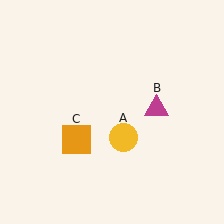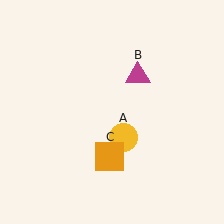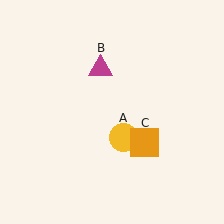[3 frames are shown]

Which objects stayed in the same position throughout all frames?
Yellow circle (object A) remained stationary.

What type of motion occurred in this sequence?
The magenta triangle (object B), orange square (object C) rotated counterclockwise around the center of the scene.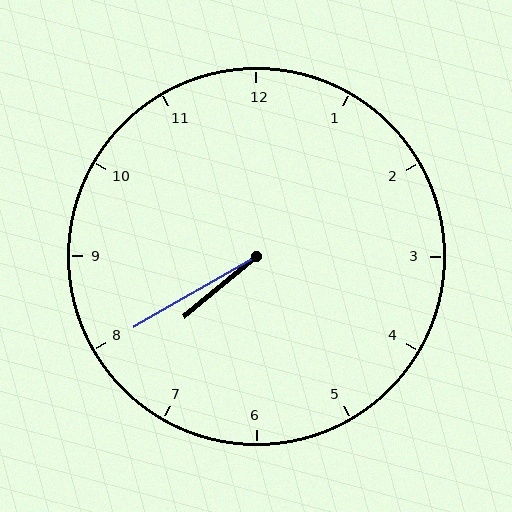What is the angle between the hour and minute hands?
Approximately 10 degrees.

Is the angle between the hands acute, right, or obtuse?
It is acute.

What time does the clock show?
7:40.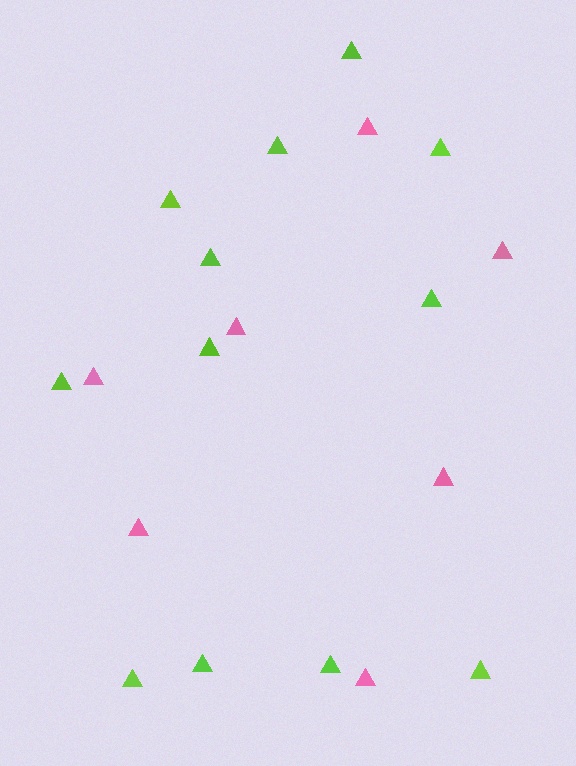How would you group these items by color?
There are 2 groups: one group of pink triangles (7) and one group of lime triangles (12).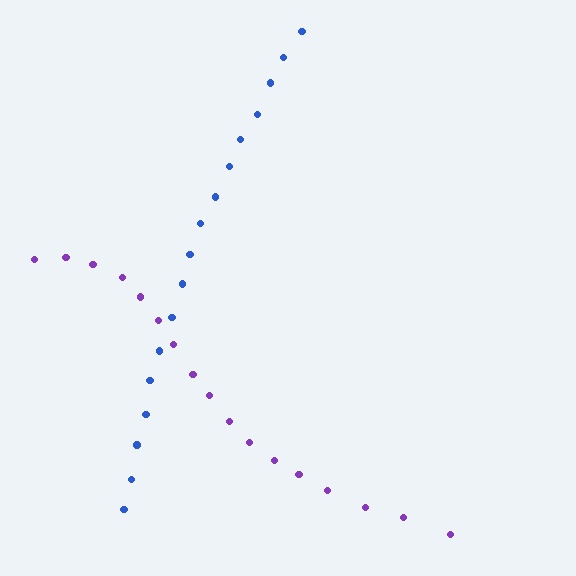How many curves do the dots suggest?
There are 2 distinct paths.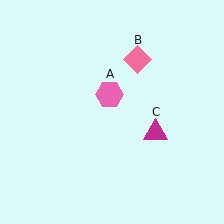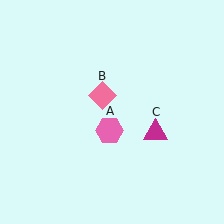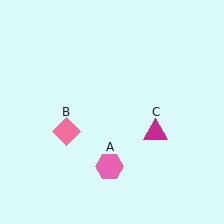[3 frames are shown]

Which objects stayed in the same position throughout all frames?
Magenta triangle (object C) remained stationary.